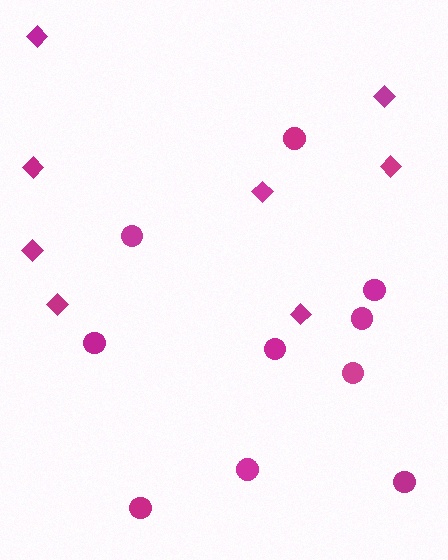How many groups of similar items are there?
There are 2 groups: one group of circles (10) and one group of diamonds (8).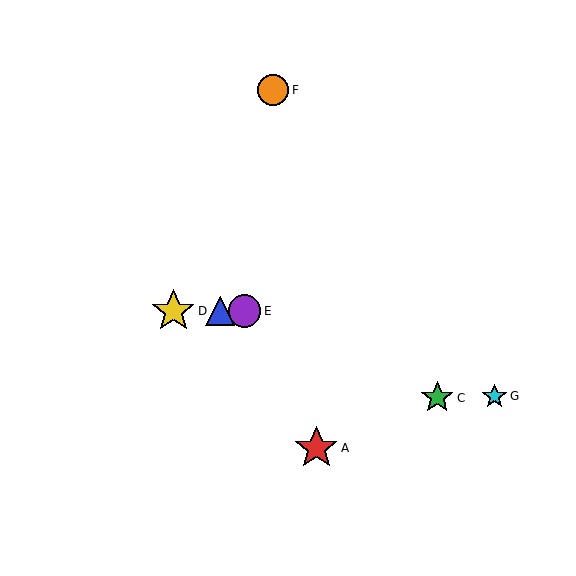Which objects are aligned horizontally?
Objects B, D, E are aligned horizontally.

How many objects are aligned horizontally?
3 objects (B, D, E) are aligned horizontally.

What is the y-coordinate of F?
Object F is at y≈90.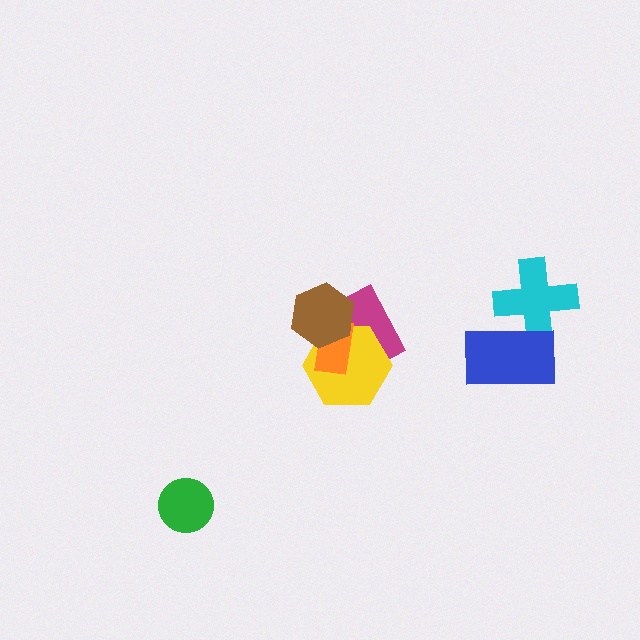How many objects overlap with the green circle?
0 objects overlap with the green circle.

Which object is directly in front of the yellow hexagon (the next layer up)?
The orange rectangle is directly in front of the yellow hexagon.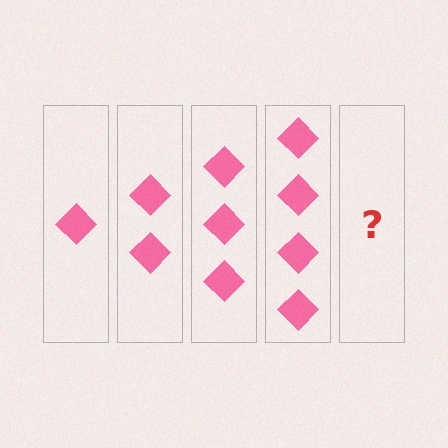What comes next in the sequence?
The next element should be 5 diamonds.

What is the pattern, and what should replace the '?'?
The pattern is that each step adds one more diamond. The '?' should be 5 diamonds.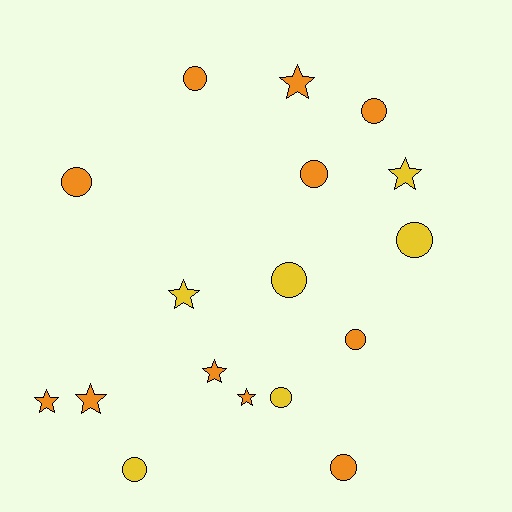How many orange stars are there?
There are 5 orange stars.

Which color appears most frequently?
Orange, with 11 objects.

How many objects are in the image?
There are 17 objects.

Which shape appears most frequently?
Circle, with 10 objects.